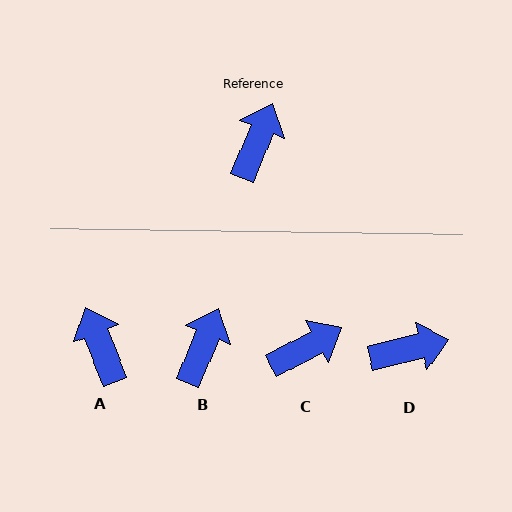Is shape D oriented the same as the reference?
No, it is off by about 54 degrees.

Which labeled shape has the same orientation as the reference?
B.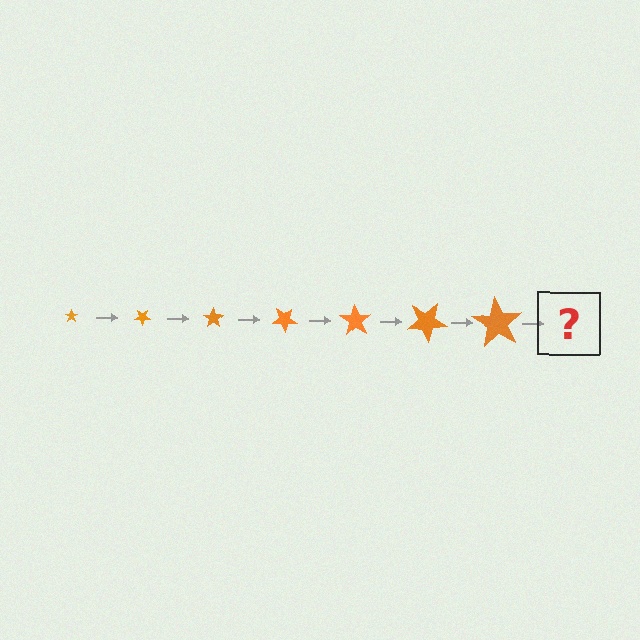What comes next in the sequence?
The next element should be a star, larger than the previous one and rotated 245 degrees from the start.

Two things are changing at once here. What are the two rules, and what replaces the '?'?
The two rules are that the star grows larger each step and it rotates 35 degrees each step. The '?' should be a star, larger than the previous one and rotated 245 degrees from the start.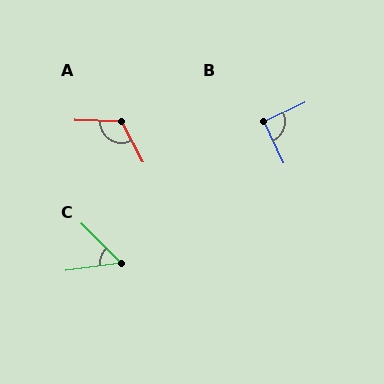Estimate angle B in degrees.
Approximately 90 degrees.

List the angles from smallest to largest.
C (52°), B (90°), A (120°).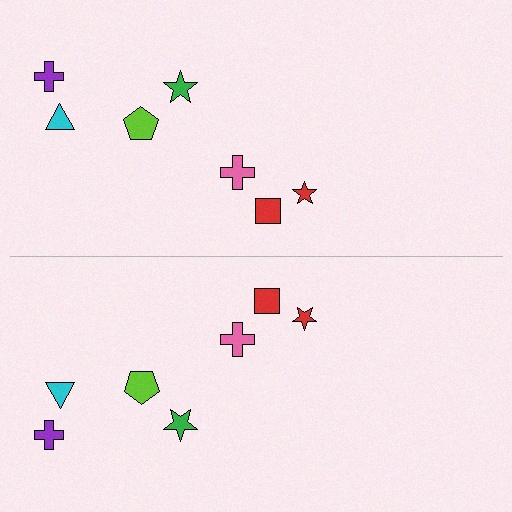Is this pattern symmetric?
Yes, this pattern has bilateral (reflection) symmetry.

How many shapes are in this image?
There are 14 shapes in this image.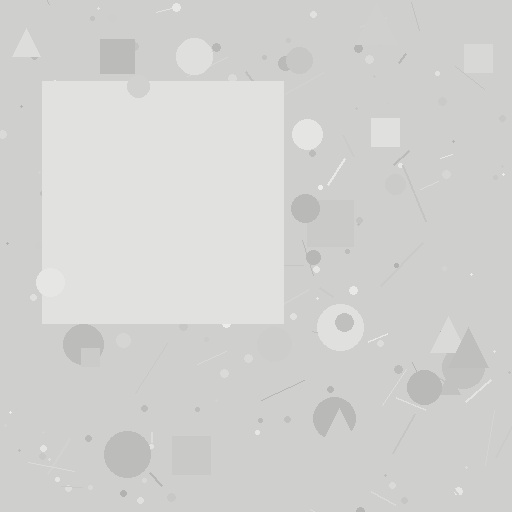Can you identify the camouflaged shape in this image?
The camouflaged shape is a square.